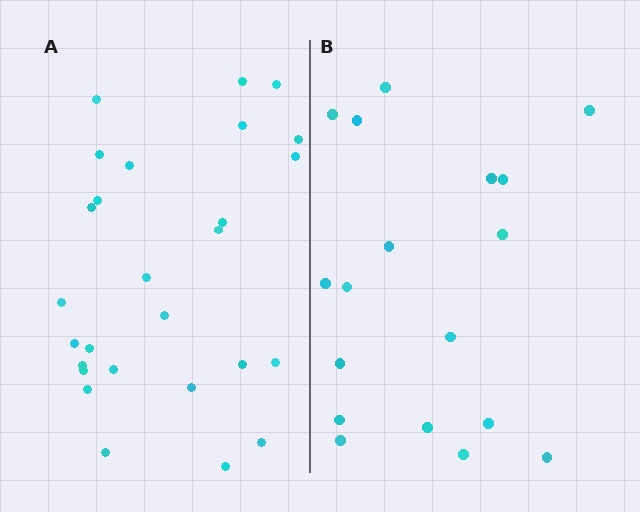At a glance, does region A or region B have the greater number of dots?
Region A (the left region) has more dots.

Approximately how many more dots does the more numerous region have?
Region A has roughly 8 or so more dots than region B.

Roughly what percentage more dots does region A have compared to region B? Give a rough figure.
About 50% more.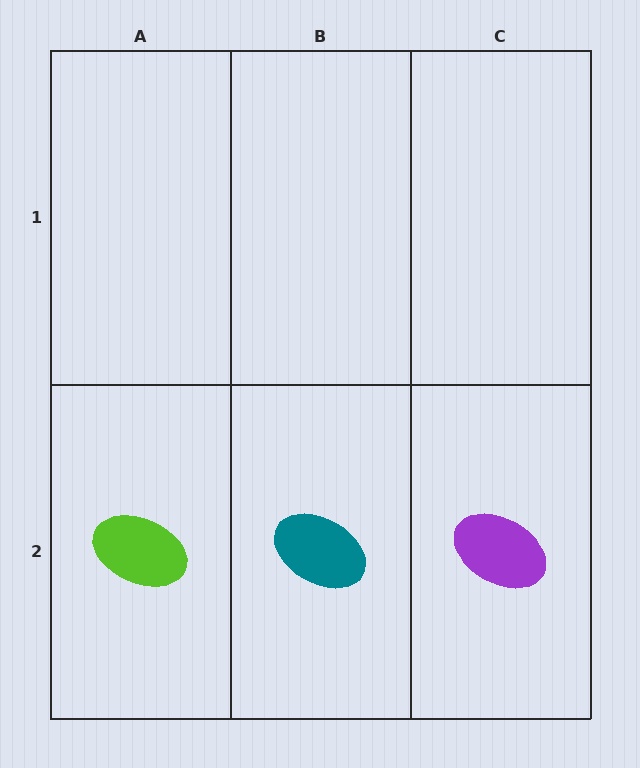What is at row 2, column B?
A teal ellipse.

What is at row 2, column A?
A lime ellipse.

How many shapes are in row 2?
3 shapes.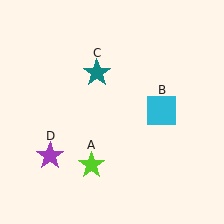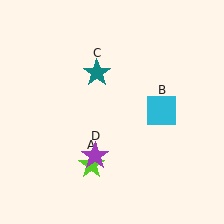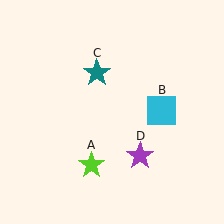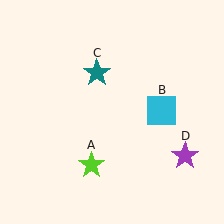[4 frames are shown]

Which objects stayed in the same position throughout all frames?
Lime star (object A) and cyan square (object B) and teal star (object C) remained stationary.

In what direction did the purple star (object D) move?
The purple star (object D) moved right.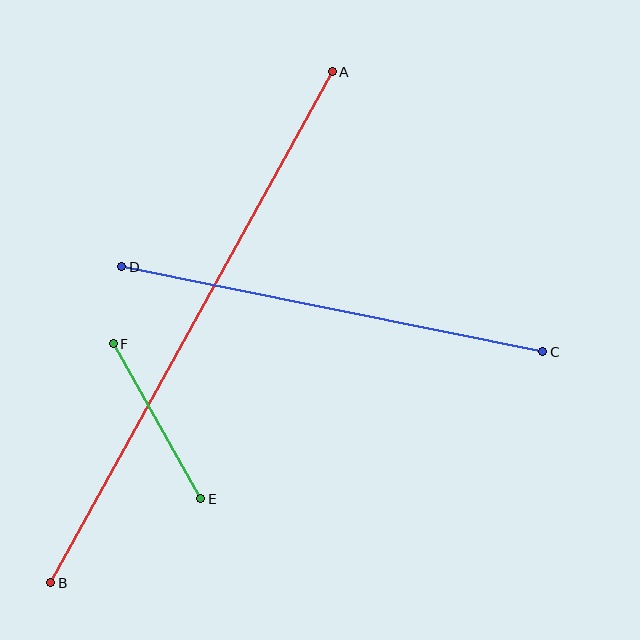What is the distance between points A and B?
The distance is approximately 583 pixels.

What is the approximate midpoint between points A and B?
The midpoint is at approximately (191, 327) pixels.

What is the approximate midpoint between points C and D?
The midpoint is at approximately (332, 309) pixels.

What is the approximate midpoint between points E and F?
The midpoint is at approximately (157, 421) pixels.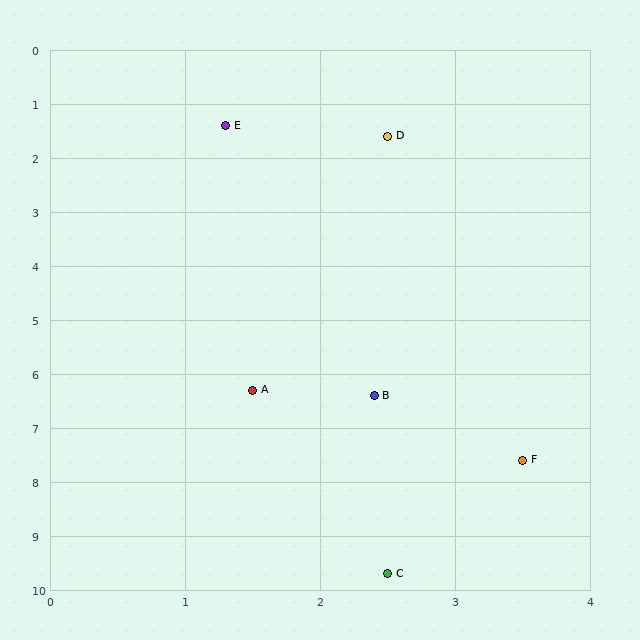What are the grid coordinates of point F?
Point F is at approximately (3.5, 7.6).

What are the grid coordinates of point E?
Point E is at approximately (1.3, 1.4).